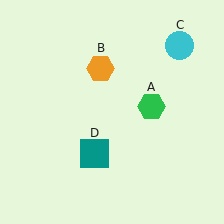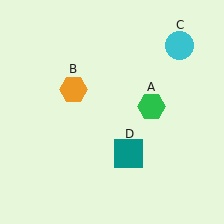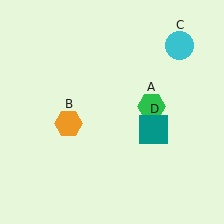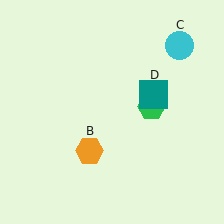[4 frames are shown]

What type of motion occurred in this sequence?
The orange hexagon (object B), teal square (object D) rotated counterclockwise around the center of the scene.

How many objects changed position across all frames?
2 objects changed position: orange hexagon (object B), teal square (object D).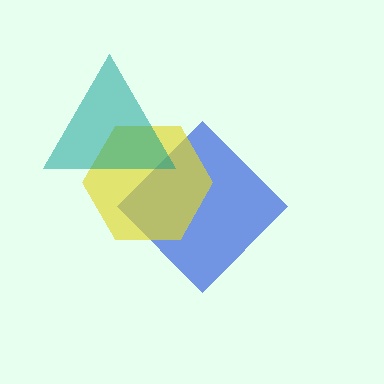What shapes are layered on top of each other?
The layered shapes are: a blue diamond, a yellow hexagon, a teal triangle.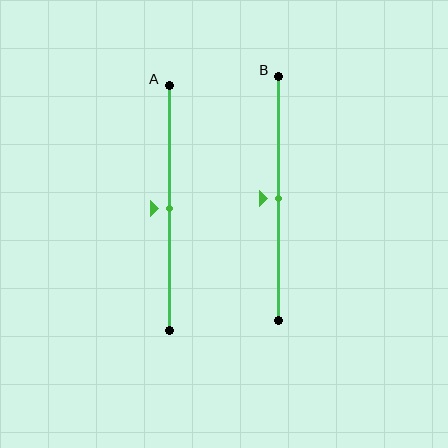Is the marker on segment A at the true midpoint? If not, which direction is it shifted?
Yes, the marker on segment A is at the true midpoint.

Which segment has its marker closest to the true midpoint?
Segment A has its marker closest to the true midpoint.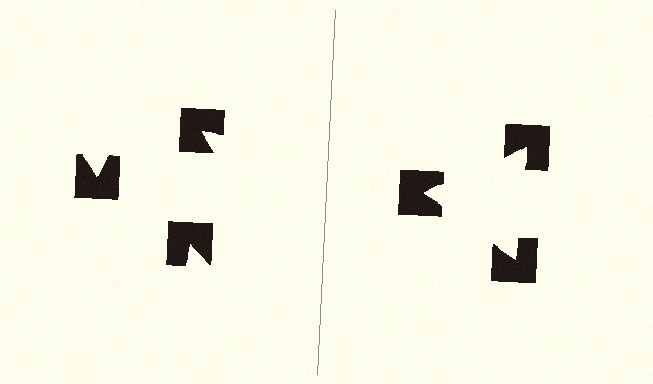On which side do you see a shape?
An illusory triangle appears on the right side. On the left side the wedge cuts are rotated, so no coherent shape forms.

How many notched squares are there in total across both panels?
6 — 3 on each side.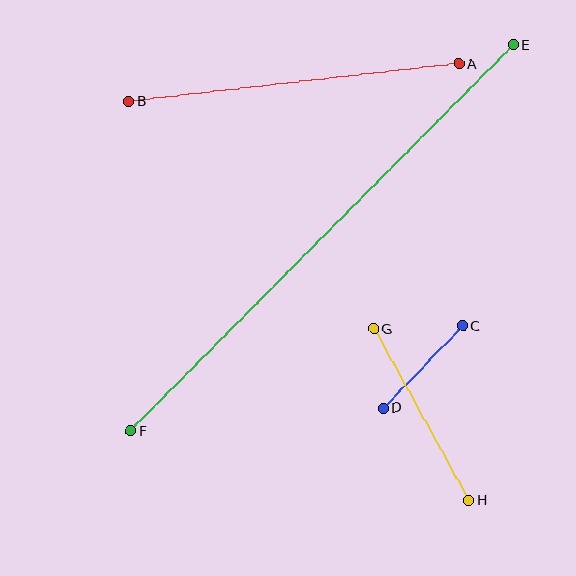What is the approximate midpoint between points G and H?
The midpoint is at approximately (421, 415) pixels.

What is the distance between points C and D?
The distance is approximately 114 pixels.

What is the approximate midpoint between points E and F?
The midpoint is at approximately (322, 238) pixels.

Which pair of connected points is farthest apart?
Points E and F are farthest apart.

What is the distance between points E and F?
The distance is approximately 543 pixels.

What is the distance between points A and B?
The distance is approximately 332 pixels.